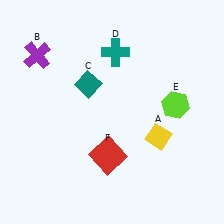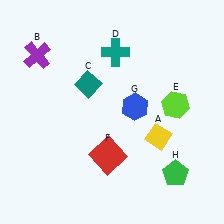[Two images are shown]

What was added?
A blue hexagon (G), a green pentagon (H) were added in Image 2.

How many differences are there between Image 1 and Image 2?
There are 2 differences between the two images.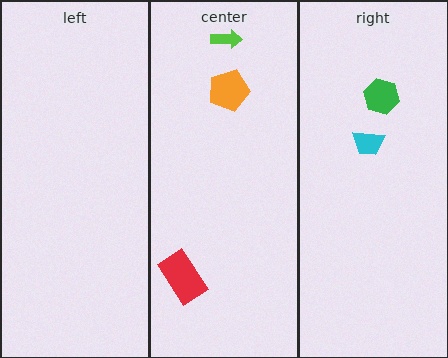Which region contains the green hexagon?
The right region.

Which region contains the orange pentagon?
The center region.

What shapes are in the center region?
The orange pentagon, the lime arrow, the red rectangle.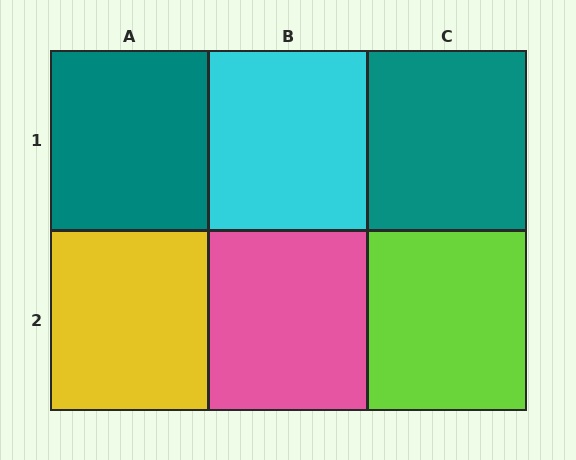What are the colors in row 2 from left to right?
Yellow, pink, lime.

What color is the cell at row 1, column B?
Cyan.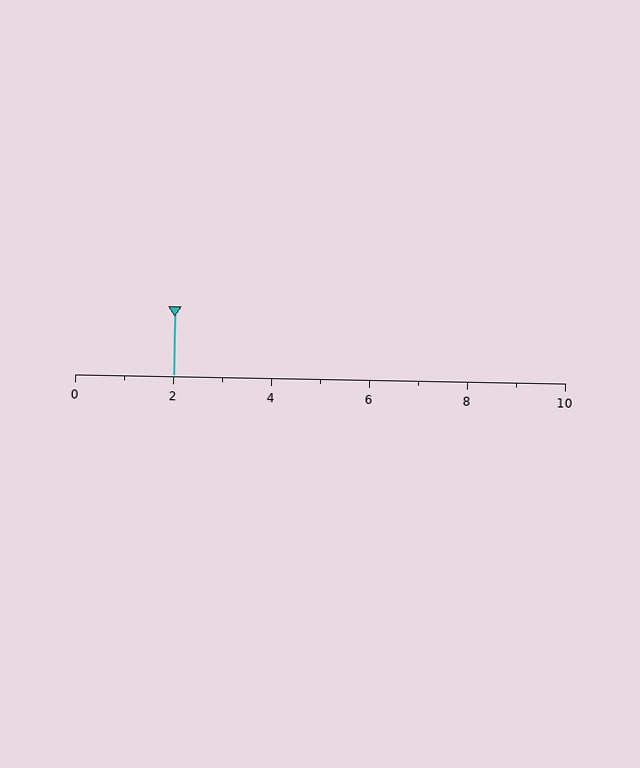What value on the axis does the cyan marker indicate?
The marker indicates approximately 2.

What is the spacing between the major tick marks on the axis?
The major ticks are spaced 2 apart.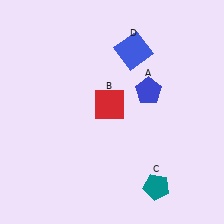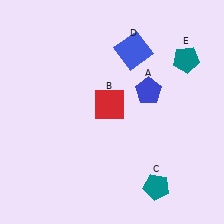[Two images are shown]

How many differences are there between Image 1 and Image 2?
There is 1 difference between the two images.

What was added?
A teal pentagon (E) was added in Image 2.